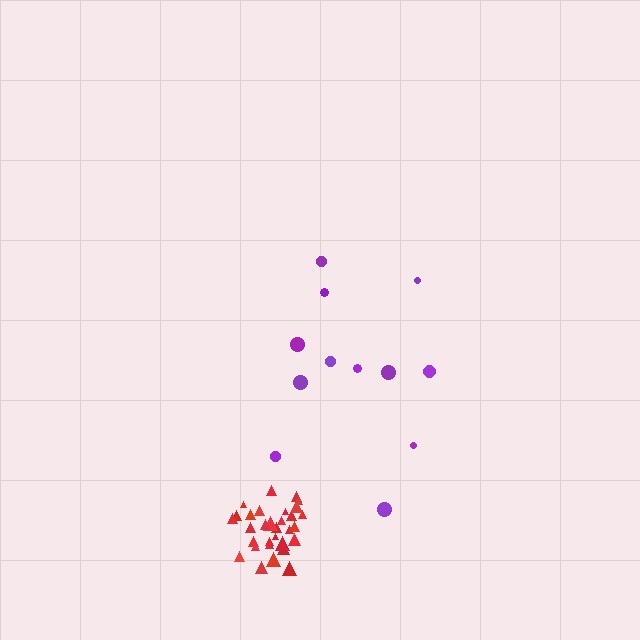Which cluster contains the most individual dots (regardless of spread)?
Red (31).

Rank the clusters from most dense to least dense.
red, purple.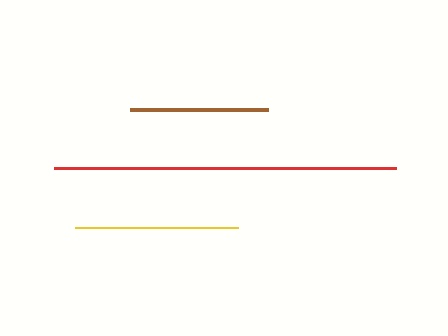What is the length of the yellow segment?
The yellow segment is approximately 163 pixels long.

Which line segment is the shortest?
The brown line is the shortest at approximately 138 pixels.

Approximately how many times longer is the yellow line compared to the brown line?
The yellow line is approximately 1.2 times the length of the brown line.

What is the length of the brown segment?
The brown segment is approximately 138 pixels long.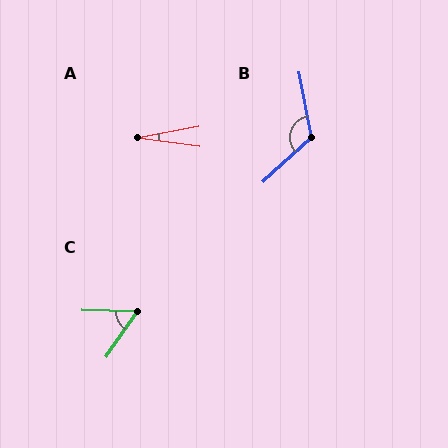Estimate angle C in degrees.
Approximately 58 degrees.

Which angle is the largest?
B, at approximately 122 degrees.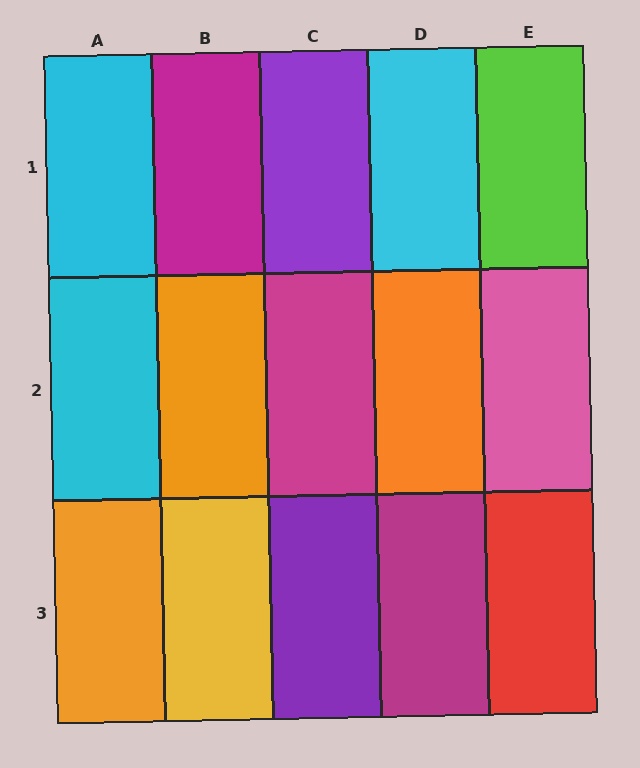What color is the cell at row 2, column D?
Orange.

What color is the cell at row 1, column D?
Cyan.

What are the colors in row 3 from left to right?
Orange, yellow, purple, magenta, red.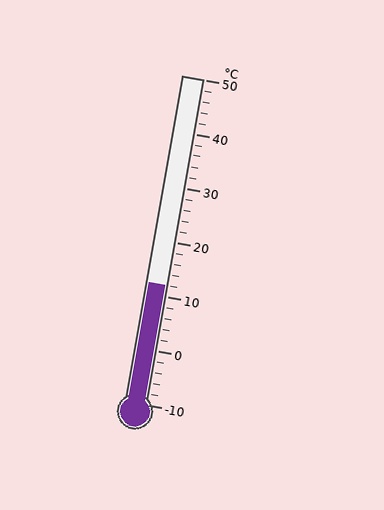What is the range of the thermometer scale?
The thermometer scale ranges from -10°C to 50°C.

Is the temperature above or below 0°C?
The temperature is above 0°C.